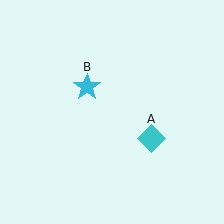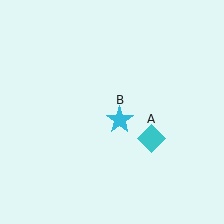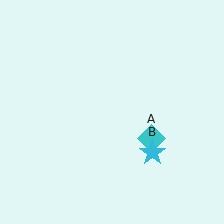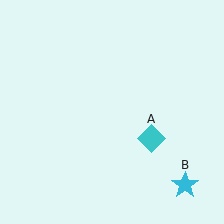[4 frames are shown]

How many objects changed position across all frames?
1 object changed position: cyan star (object B).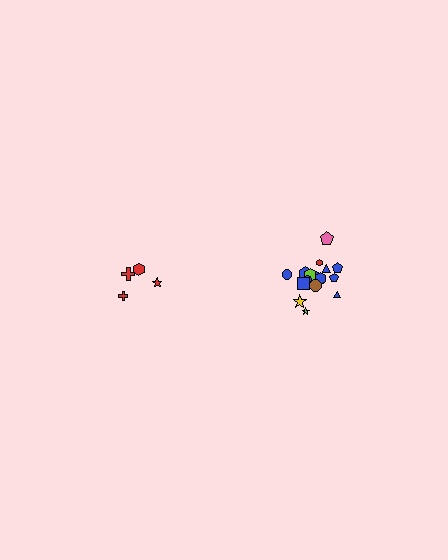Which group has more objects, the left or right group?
The right group.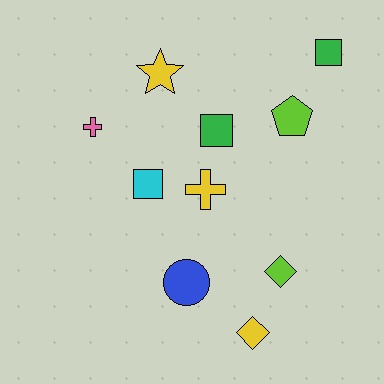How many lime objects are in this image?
There are 2 lime objects.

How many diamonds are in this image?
There are 2 diamonds.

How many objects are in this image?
There are 10 objects.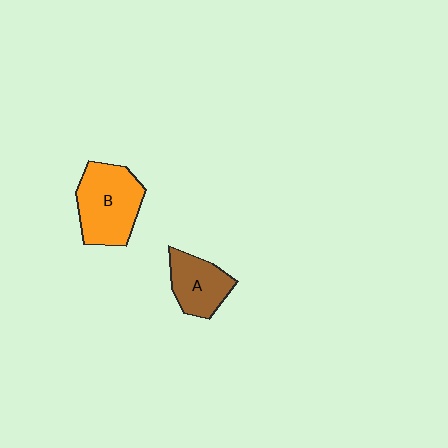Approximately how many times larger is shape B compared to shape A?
Approximately 1.5 times.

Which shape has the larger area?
Shape B (orange).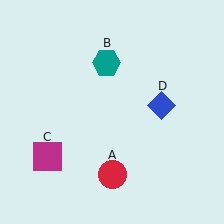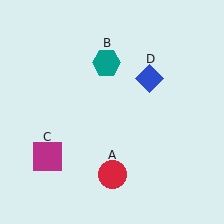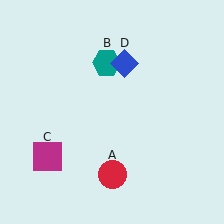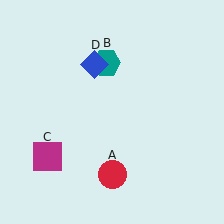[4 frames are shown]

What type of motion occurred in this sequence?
The blue diamond (object D) rotated counterclockwise around the center of the scene.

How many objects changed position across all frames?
1 object changed position: blue diamond (object D).